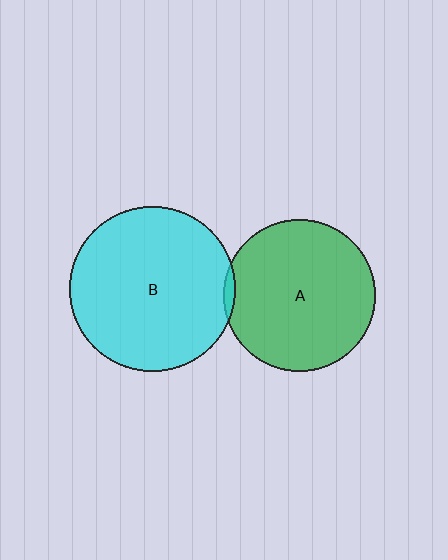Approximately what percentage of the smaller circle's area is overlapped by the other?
Approximately 5%.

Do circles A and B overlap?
Yes.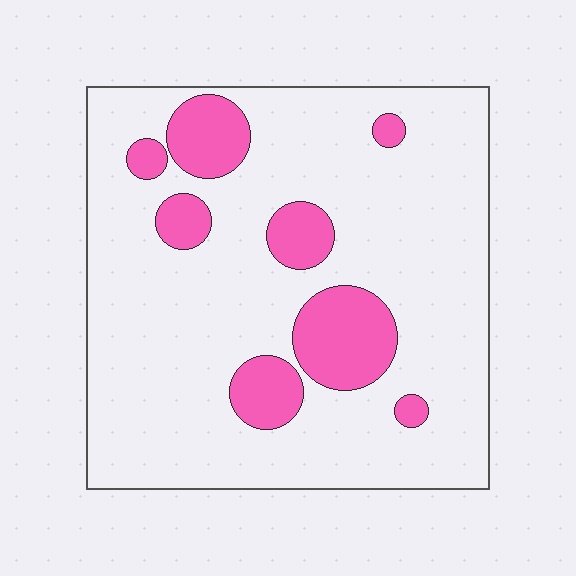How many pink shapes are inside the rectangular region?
8.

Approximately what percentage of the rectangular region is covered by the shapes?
Approximately 15%.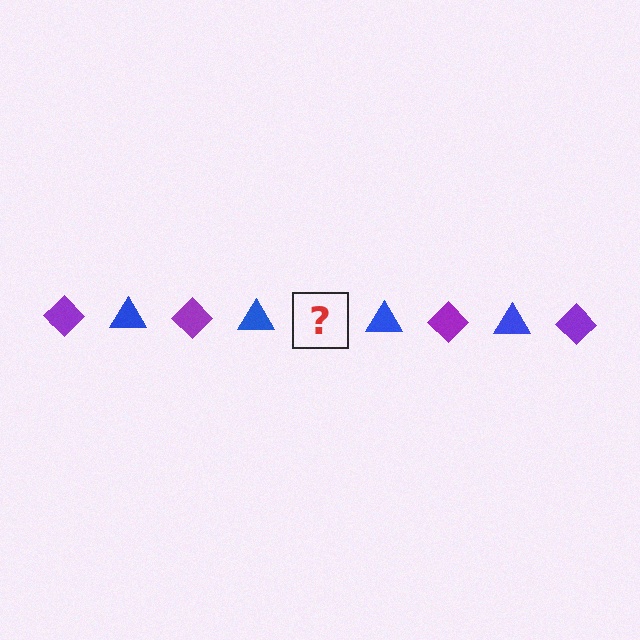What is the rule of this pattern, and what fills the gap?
The rule is that the pattern alternates between purple diamond and blue triangle. The gap should be filled with a purple diamond.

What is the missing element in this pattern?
The missing element is a purple diamond.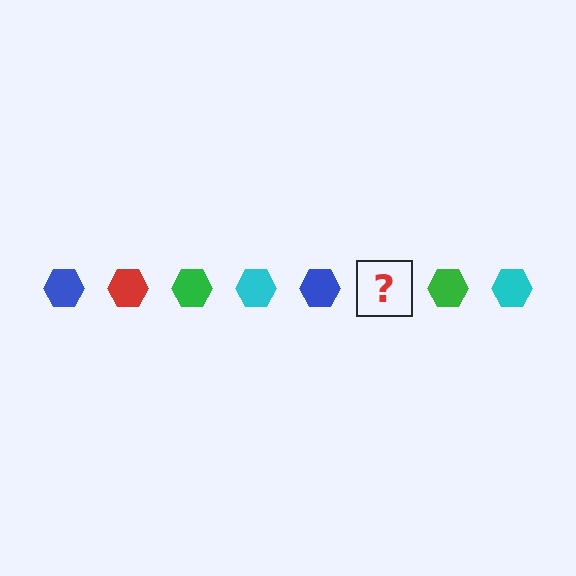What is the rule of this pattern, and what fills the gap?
The rule is that the pattern cycles through blue, red, green, cyan hexagons. The gap should be filled with a red hexagon.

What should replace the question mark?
The question mark should be replaced with a red hexagon.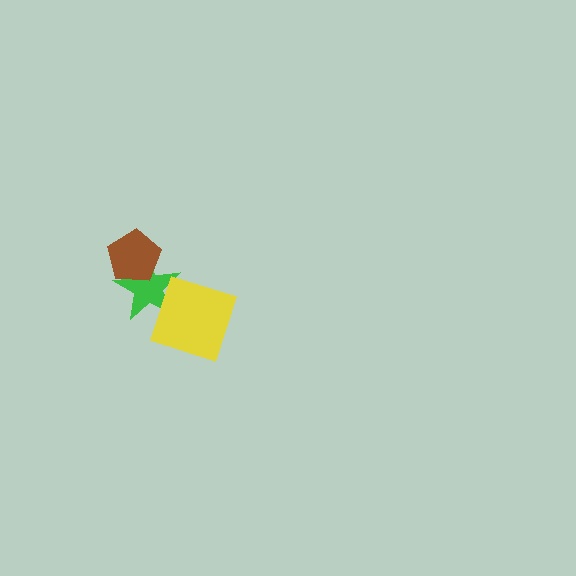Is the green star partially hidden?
Yes, it is partially covered by another shape.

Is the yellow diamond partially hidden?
No, no other shape covers it.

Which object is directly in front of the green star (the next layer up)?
The brown pentagon is directly in front of the green star.